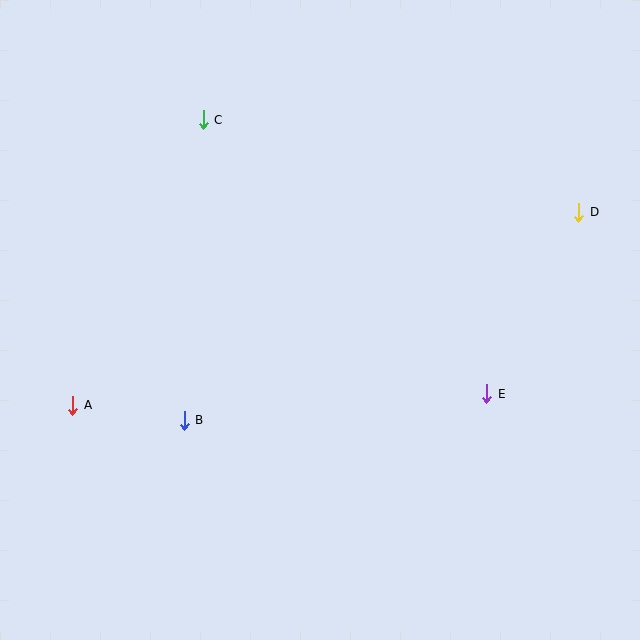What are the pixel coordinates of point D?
Point D is at (579, 212).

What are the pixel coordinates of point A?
Point A is at (73, 405).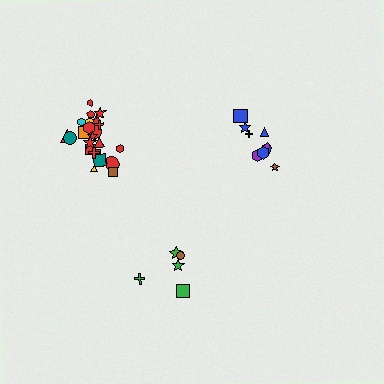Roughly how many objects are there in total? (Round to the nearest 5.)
Roughly 40 objects in total.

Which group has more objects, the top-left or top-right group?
The top-left group.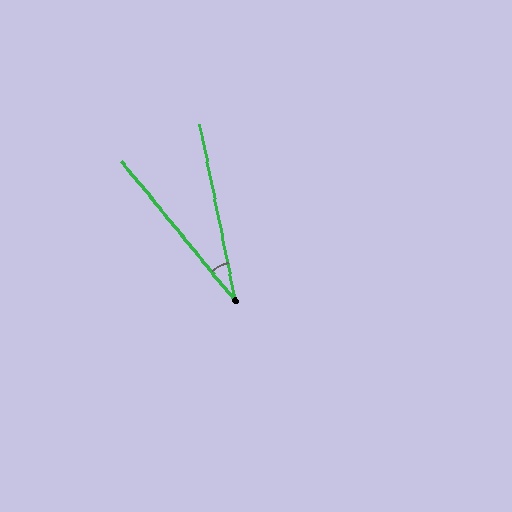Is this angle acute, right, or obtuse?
It is acute.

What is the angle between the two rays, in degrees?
Approximately 28 degrees.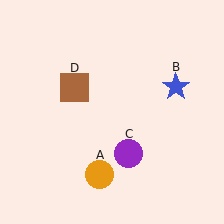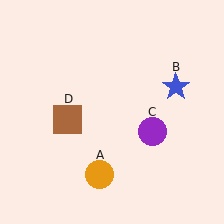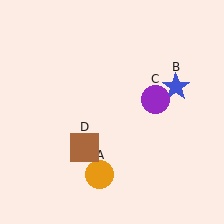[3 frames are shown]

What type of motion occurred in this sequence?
The purple circle (object C), brown square (object D) rotated counterclockwise around the center of the scene.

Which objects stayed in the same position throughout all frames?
Orange circle (object A) and blue star (object B) remained stationary.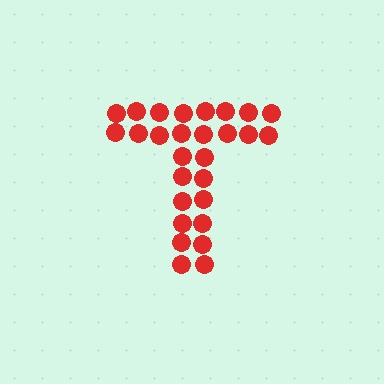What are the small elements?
The small elements are circles.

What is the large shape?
The large shape is the letter T.